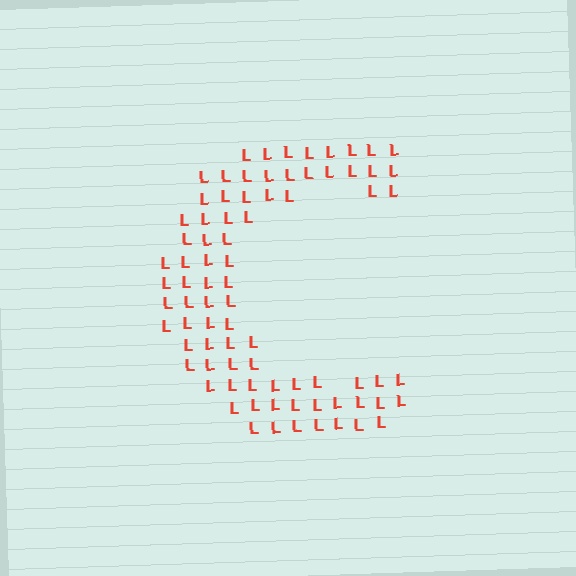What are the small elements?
The small elements are letter L's.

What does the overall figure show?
The overall figure shows the letter C.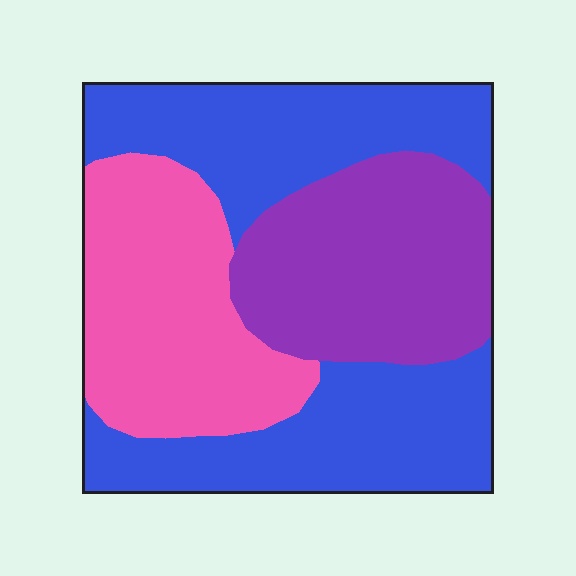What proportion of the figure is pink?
Pink covers 27% of the figure.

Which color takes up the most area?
Blue, at roughly 45%.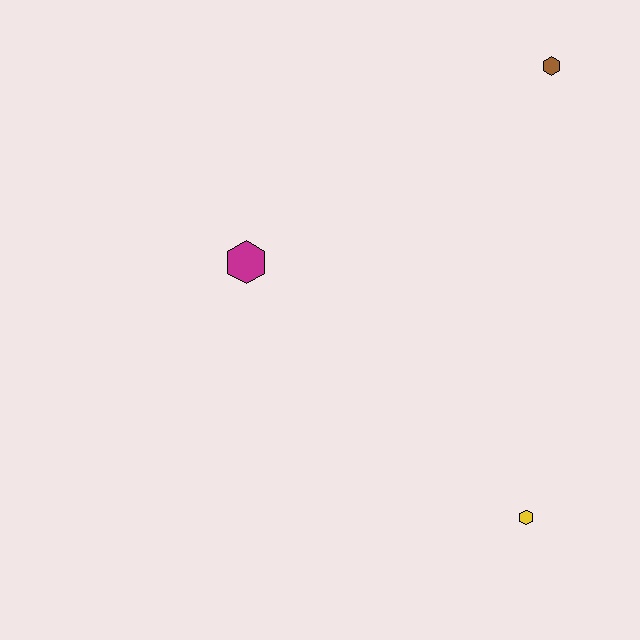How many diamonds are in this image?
There are no diamonds.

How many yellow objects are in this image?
There is 1 yellow object.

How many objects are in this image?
There are 3 objects.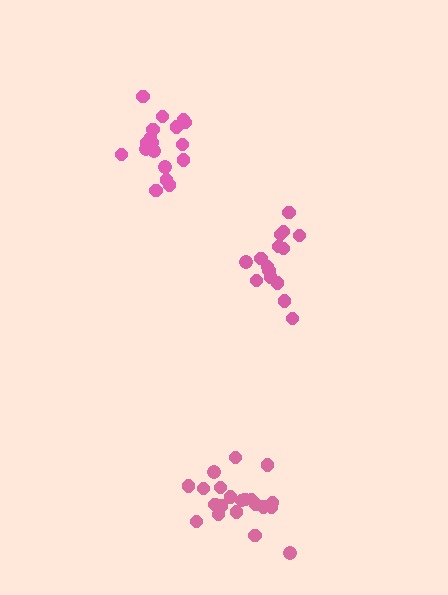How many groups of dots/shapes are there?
There are 3 groups.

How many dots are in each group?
Group 1: 21 dots, Group 2: 15 dots, Group 3: 18 dots (54 total).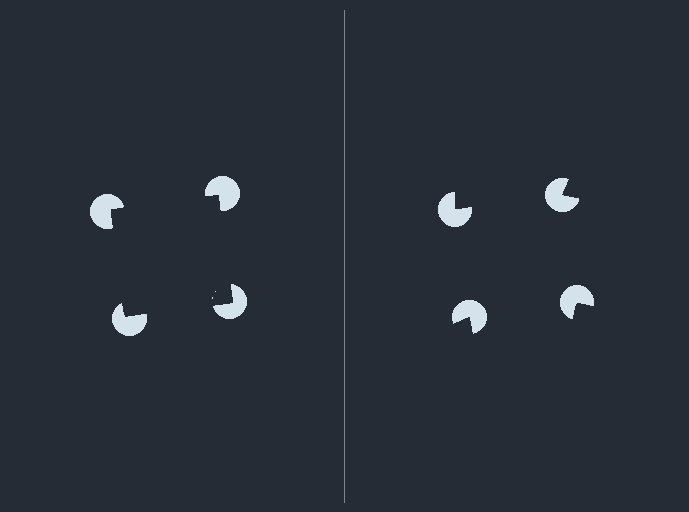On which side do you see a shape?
An illusory square appears on the left side. On the right side the wedge cuts are rotated, so no coherent shape forms.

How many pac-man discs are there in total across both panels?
8 — 4 on each side.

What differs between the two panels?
The pac-man discs are positioned identically on both sides; only the wedge orientations differ. On the left they align to a square; on the right they are misaligned.